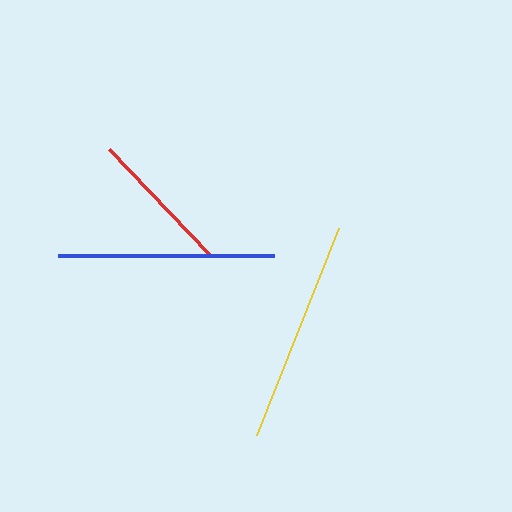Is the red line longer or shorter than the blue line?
The blue line is longer than the red line.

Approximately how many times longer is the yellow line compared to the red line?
The yellow line is approximately 1.5 times the length of the red line.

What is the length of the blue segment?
The blue segment is approximately 216 pixels long.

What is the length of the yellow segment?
The yellow segment is approximately 223 pixels long.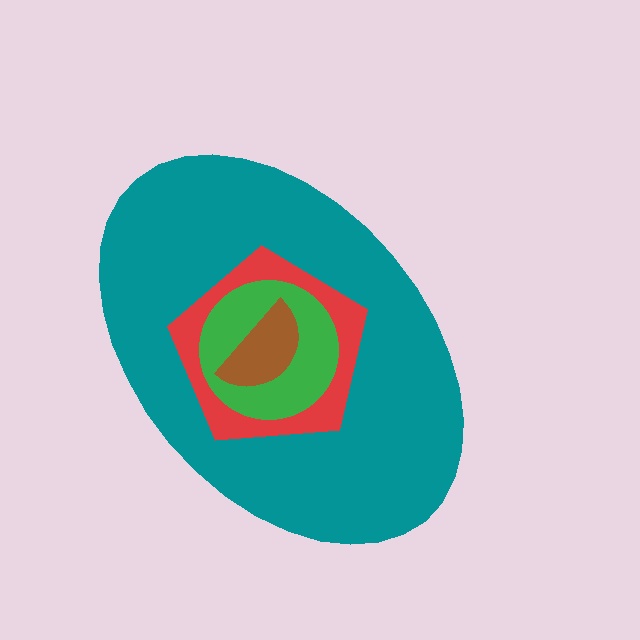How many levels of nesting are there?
4.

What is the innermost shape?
The brown semicircle.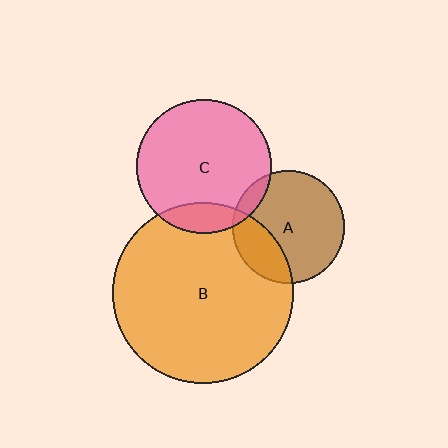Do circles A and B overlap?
Yes.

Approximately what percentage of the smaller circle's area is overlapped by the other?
Approximately 25%.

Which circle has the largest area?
Circle B (orange).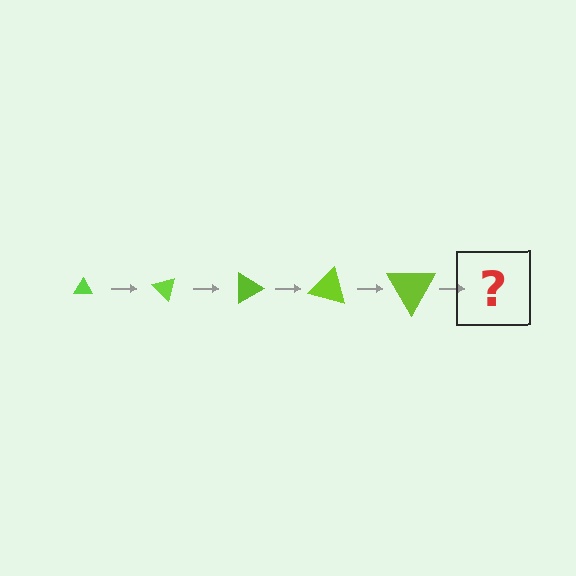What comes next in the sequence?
The next element should be a triangle, larger than the previous one and rotated 225 degrees from the start.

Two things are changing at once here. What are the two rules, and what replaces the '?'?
The two rules are that the triangle grows larger each step and it rotates 45 degrees each step. The '?' should be a triangle, larger than the previous one and rotated 225 degrees from the start.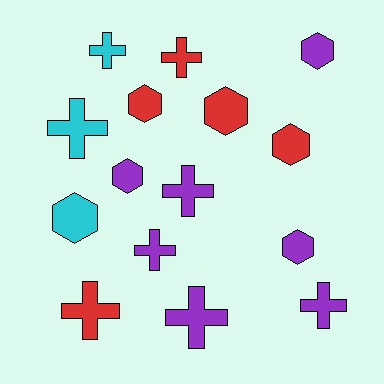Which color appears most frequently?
Purple, with 7 objects.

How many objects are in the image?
There are 15 objects.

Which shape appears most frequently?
Cross, with 8 objects.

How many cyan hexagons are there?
There is 1 cyan hexagon.